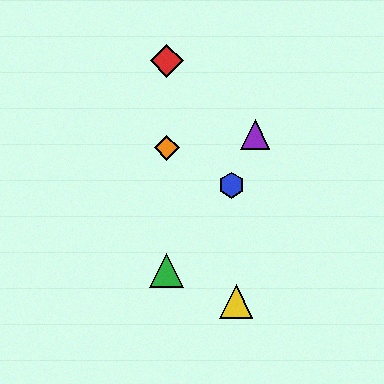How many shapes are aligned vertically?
3 shapes (the red diamond, the green triangle, the orange diamond) are aligned vertically.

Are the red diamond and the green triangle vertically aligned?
Yes, both are at x≈167.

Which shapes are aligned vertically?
The red diamond, the green triangle, the orange diamond are aligned vertically.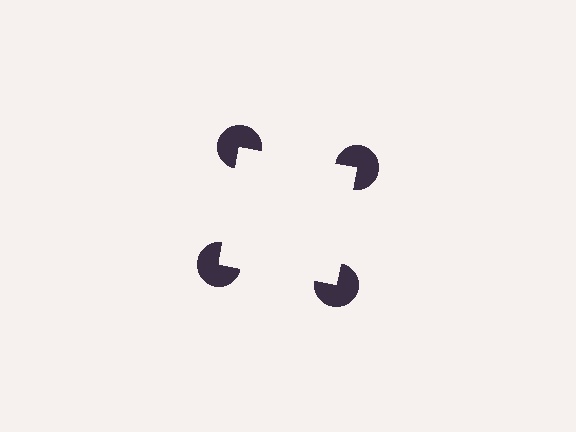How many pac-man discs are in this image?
There are 4 — one at each vertex of the illusory square.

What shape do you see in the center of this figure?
An illusory square — its edges are inferred from the aligned wedge cuts in the pac-man discs, not physically drawn.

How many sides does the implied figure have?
4 sides.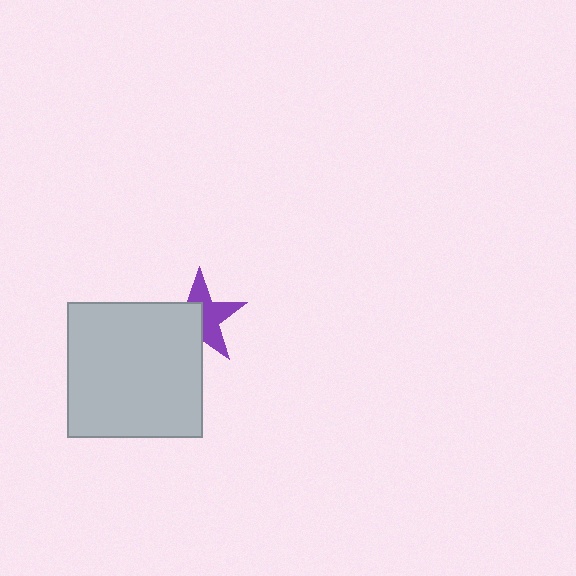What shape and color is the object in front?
The object in front is a light gray square.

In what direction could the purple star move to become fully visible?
The purple star could move toward the upper-right. That would shift it out from behind the light gray square entirely.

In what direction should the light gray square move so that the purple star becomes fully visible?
The light gray square should move toward the lower-left. That is the shortest direction to clear the overlap and leave the purple star fully visible.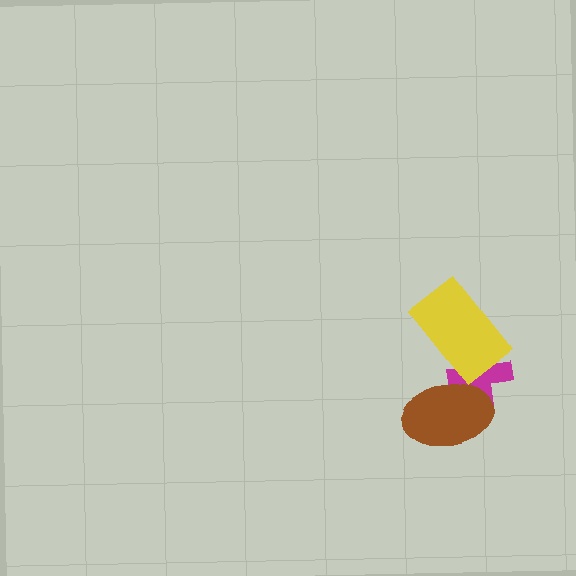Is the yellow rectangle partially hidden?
No, no other shape covers it.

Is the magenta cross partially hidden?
Yes, it is partially covered by another shape.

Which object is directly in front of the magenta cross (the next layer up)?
The brown ellipse is directly in front of the magenta cross.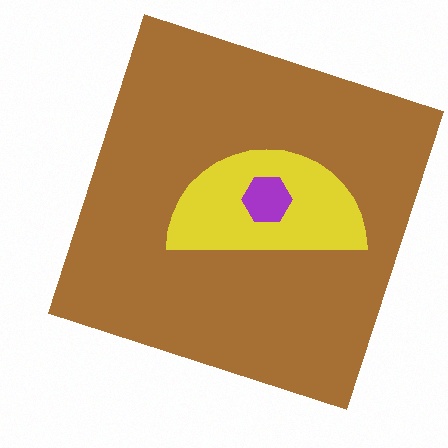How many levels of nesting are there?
3.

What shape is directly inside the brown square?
The yellow semicircle.